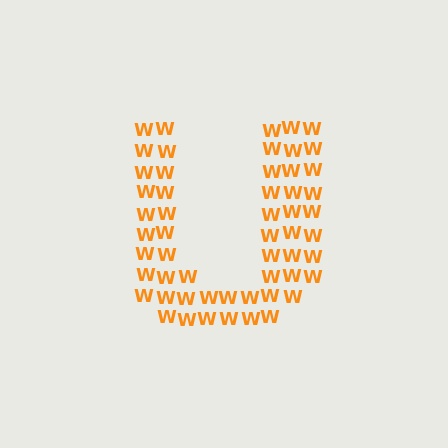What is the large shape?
The large shape is the letter U.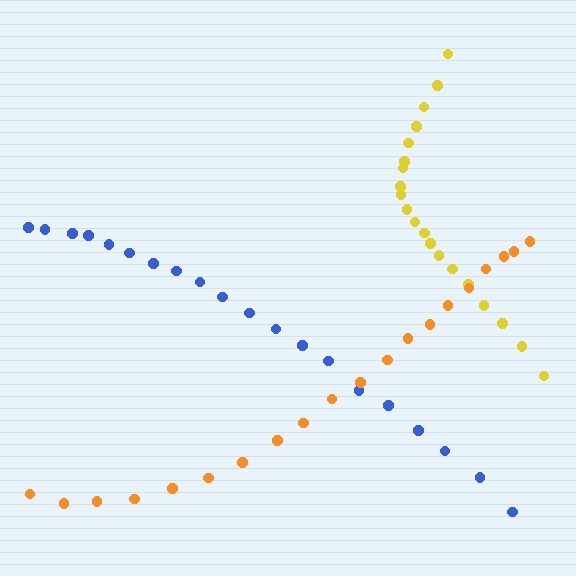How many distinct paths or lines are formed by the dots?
There are 3 distinct paths.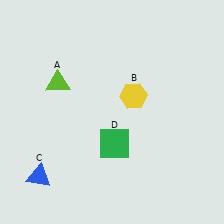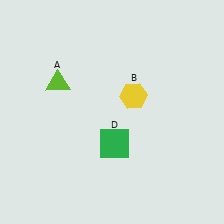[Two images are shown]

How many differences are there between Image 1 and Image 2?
There is 1 difference between the two images.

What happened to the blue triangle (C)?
The blue triangle (C) was removed in Image 2. It was in the bottom-left area of Image 1.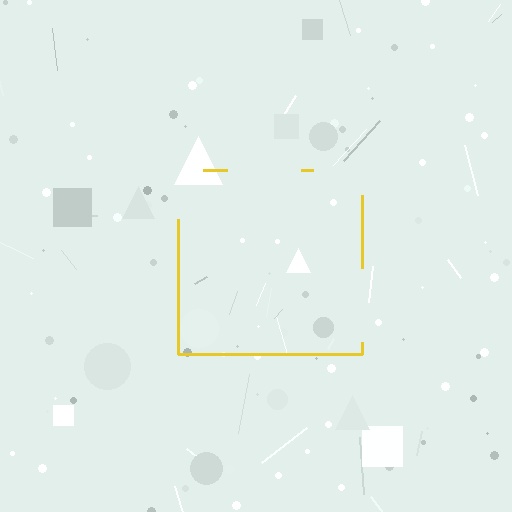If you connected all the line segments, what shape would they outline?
They would outline a square.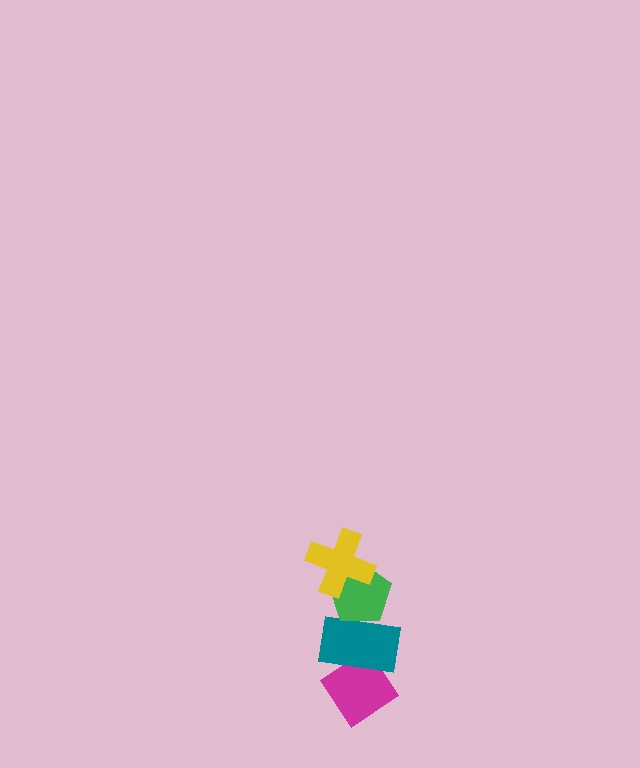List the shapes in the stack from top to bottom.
From top to bottom: the yellow cross, the green pentagon, the teal rectangle, the magenta diamond.